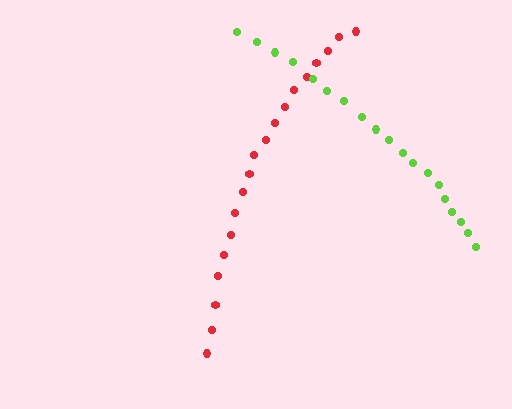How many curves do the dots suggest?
There are 2 distinct paths.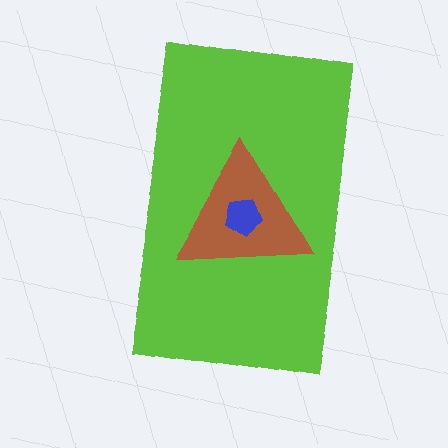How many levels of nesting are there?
3.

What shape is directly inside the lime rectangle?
The brown triangle.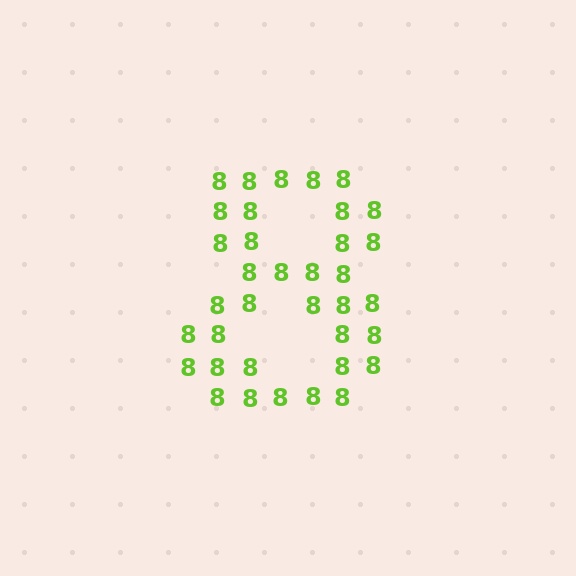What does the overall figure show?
The overall figure shows the digit 8.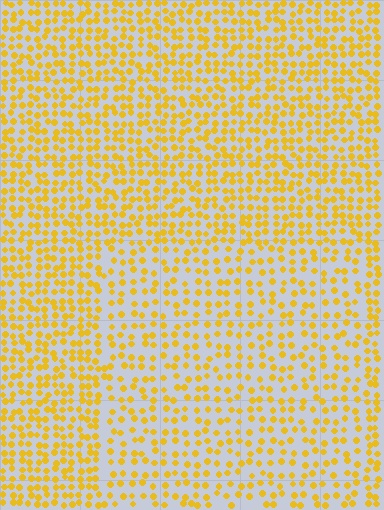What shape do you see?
I see a rectangle.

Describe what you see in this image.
The image contains small yellow elements arranged at two different densities. A rectangle-shaped region is visible where the elements are less densely packed than the surrounding area.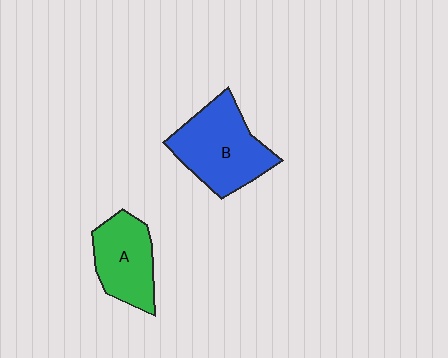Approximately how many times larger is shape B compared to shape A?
Approximately 1.4 times.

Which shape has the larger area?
Shape B (blue).